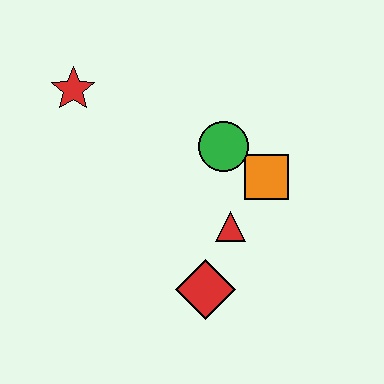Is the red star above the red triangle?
Yes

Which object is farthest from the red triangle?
The red star is farthest from the red triangle.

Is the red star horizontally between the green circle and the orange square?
No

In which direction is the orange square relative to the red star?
The orange square is to the right of the red star.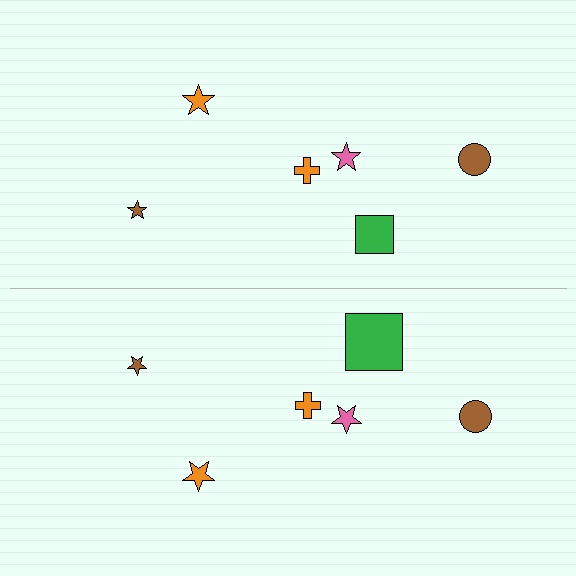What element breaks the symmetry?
The green square on the bottom side has a different size than its mirror counterpart.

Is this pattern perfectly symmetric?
No, the pattern is not perfectly symmetric. The green square on the bottom side has a different size than its mirror counterpart.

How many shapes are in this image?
There are 12 shapes in this image.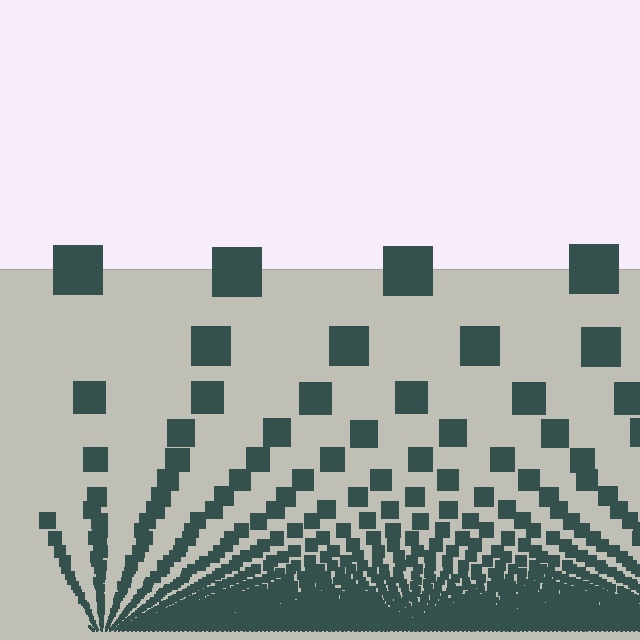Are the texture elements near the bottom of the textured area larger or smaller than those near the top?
Smaller. The gradient is inverted — elements near the bottom are smaller and denser.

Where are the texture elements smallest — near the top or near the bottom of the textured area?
Near the bottom.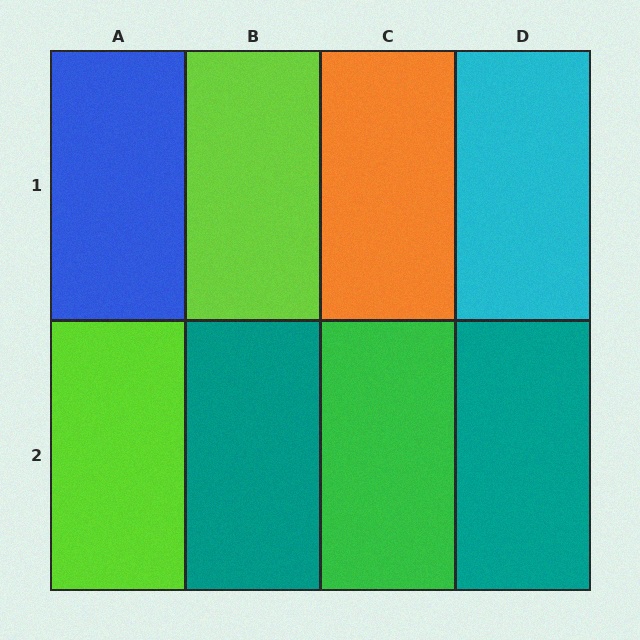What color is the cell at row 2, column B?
Teal.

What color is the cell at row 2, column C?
Green.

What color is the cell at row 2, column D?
Teal.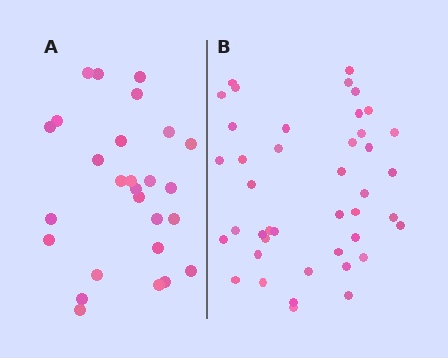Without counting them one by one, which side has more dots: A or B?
Region B (the right region) has more dots.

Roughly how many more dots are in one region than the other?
Region B has approximately 15 more dots than region A.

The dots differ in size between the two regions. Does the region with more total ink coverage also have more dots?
No. Region A has more total ink coverage because its dots are larger, but region B actually contains more individual dots. Total area can be misleading — the number of items is what matters here.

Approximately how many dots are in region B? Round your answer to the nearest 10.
About 40 dots. (The exact count is 42, which rounds to 40.)